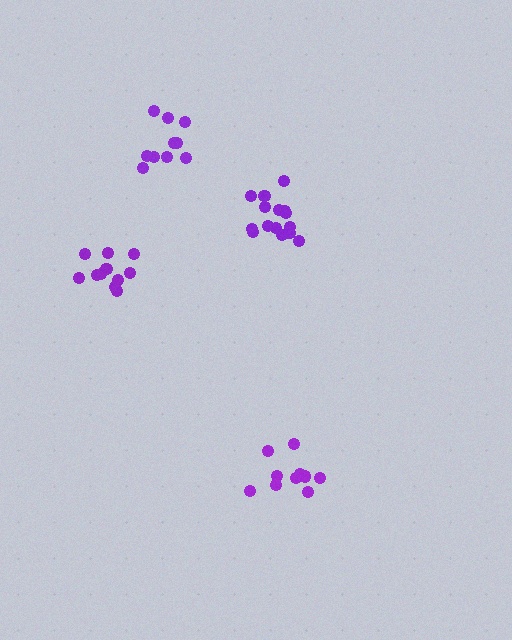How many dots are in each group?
Group 1: 15 dots, Group 2: 11 dots, Group 3: 10 dots, Group 4: 10 dots (46 total).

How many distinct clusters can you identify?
There are 4 distinct clusters.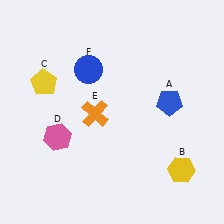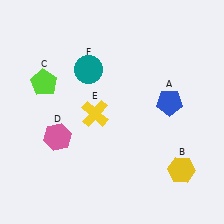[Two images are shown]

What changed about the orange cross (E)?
In Image 1, E is orange. In Image 2, it changed to yellow.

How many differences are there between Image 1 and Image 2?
There are 3 differences between the two images.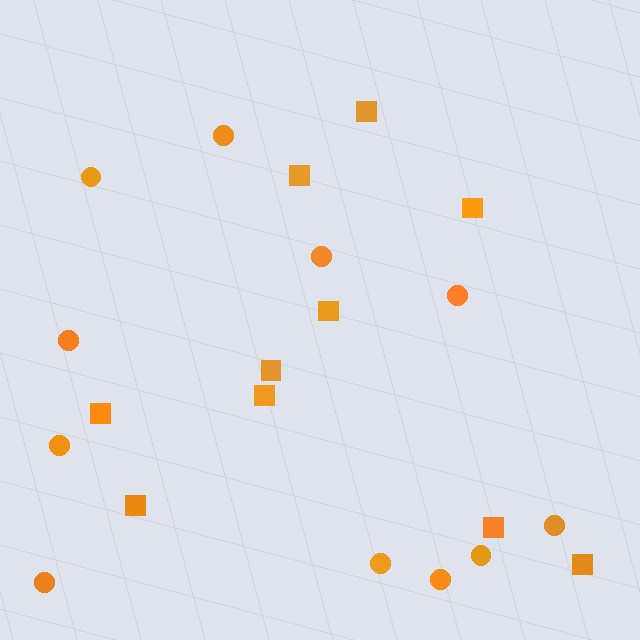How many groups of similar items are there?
There are 2 groups: one group of squares (10) and one group of circles (11).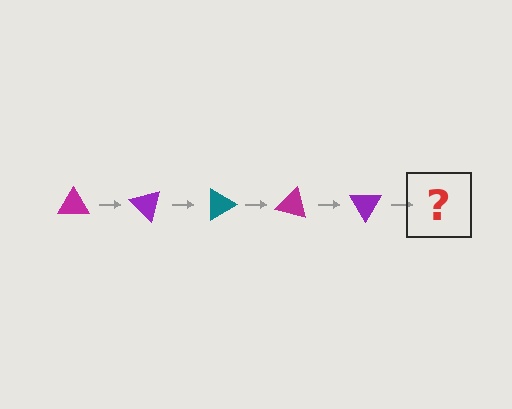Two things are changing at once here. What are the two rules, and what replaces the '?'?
The two rules are that it rotates 45 degrees each step and the color cycles through magenta, purple, and teal. The '?' should be a teal triangle, rotated 225 degrees from the start.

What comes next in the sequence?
The next element should be a teal triangle, rotated 225 degrees from the start.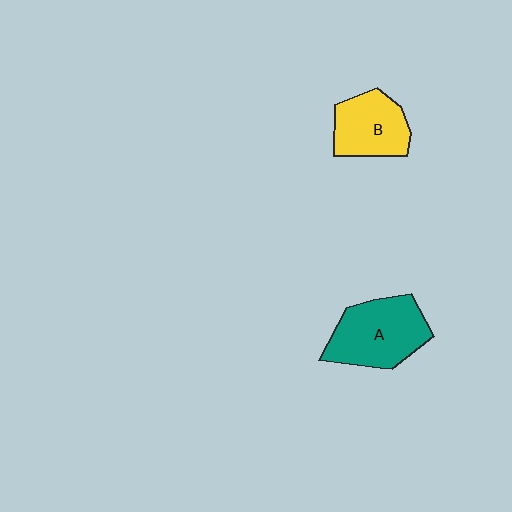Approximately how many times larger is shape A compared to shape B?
Approximately 1.3 times.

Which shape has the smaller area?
Shape B (yellow).